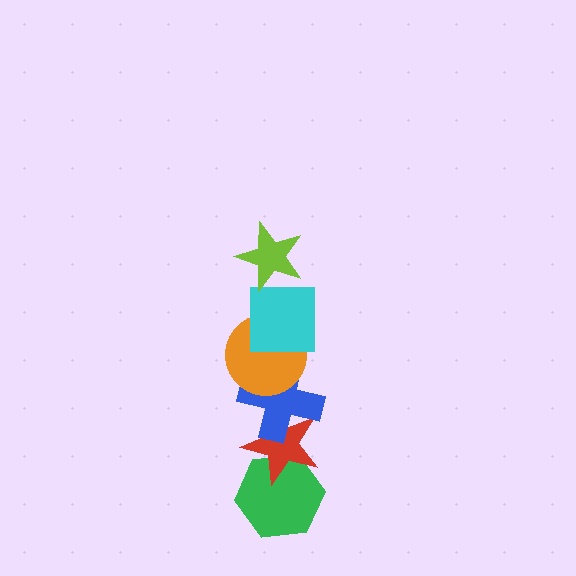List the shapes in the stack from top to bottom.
From top to bottom: the lime star, the cyan square, the orange circle, the blue cross, the red star, the green hexagon.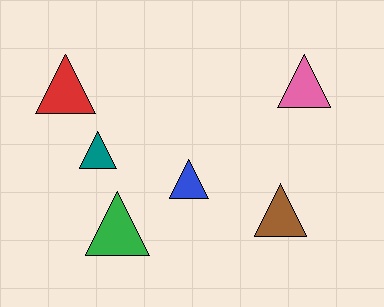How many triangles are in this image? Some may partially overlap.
There are 6 triangles.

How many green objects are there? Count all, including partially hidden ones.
There is 1 green object.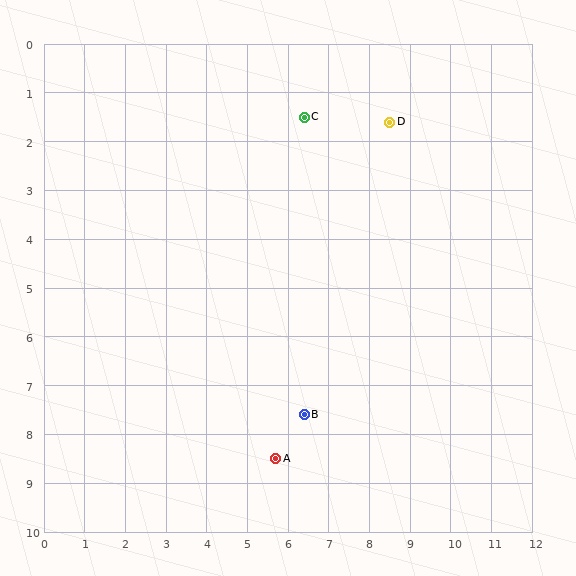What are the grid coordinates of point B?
Point B is at approximately (6.4, 7.6).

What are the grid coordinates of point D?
Point D is at approximately (8.5, 1.6).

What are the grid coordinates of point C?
Point C is at approximately (6.4, 1.5).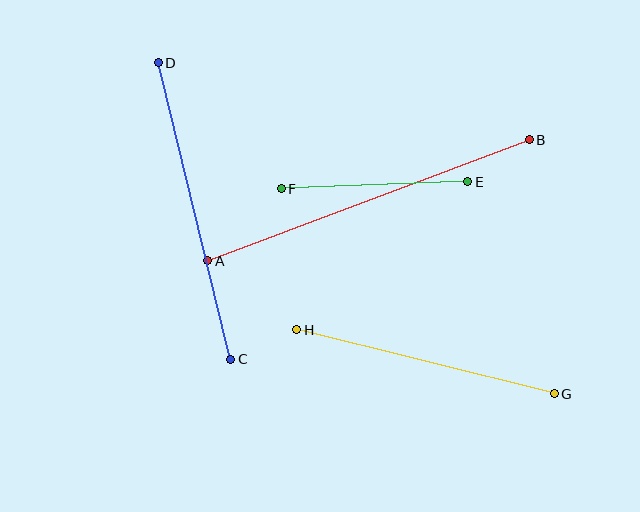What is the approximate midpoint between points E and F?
The midpoint is at approximately (374, 185) pixels.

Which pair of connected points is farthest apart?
Points A and B are farthest apart.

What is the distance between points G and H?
The distance is approximately 266 pixels.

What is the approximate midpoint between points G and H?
The midpoint is at approximately (425, 362) pixels.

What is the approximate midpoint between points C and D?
The midpoint is at approximately (194, 211) pixels.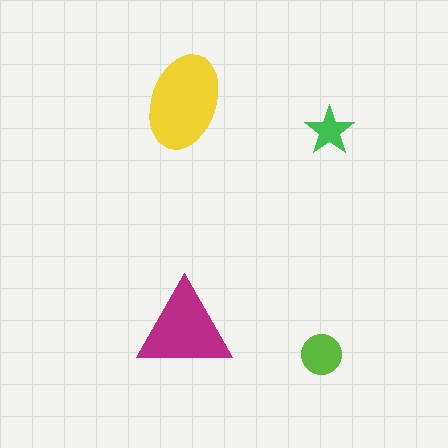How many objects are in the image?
There are 4 objects in the image.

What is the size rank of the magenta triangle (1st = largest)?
2nd.